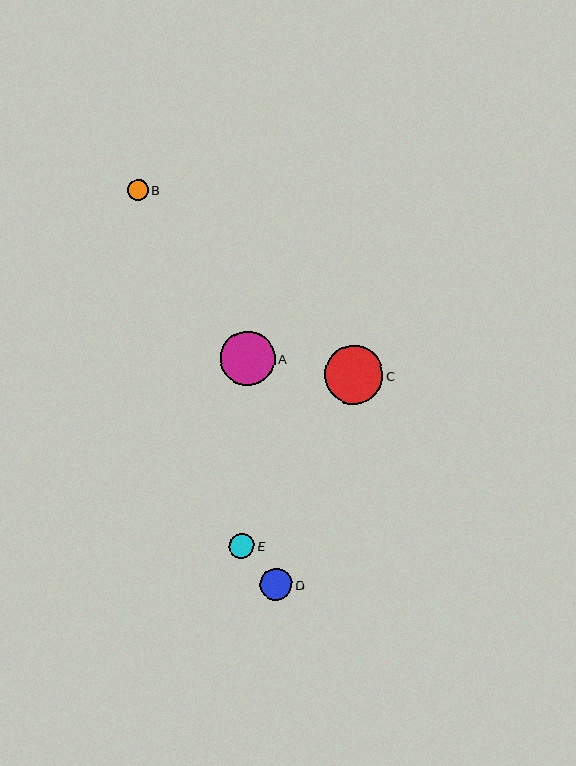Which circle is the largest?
Circle C is the largest with a size of approximately 59 pixels.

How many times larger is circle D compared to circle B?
Circle D is approximately 1.5 times the size of circle B.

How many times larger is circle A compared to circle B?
Circle A is approximately 2.5 times the size of circle B.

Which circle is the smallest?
Circle B is the smallest with a size of approximately 21 pixels.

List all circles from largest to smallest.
From largest to smallest: C, A, D, E, B.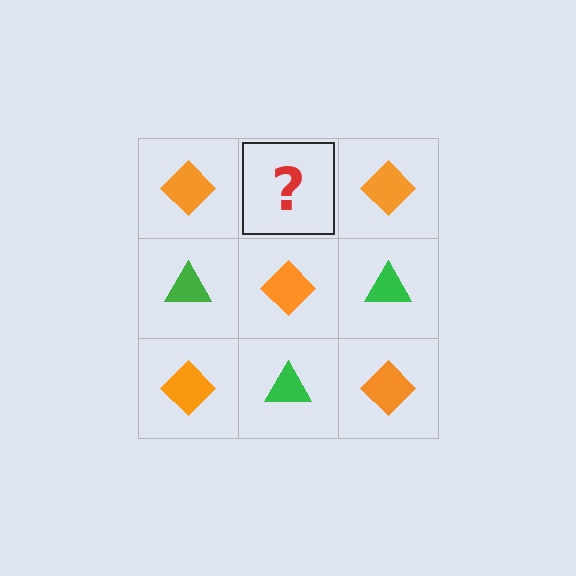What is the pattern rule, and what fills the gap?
The rule is that it alternates orange diamond and green triangle in a checkerboard pattern. The gap should be filled with a green triangle.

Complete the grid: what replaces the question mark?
The question mark should be replaced with a green triangle.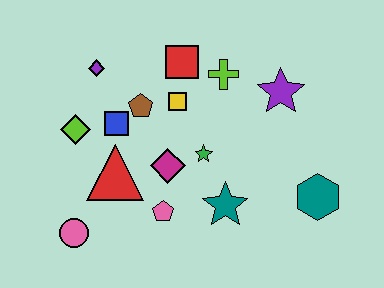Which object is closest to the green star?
The magenta diamond is closest to the green star.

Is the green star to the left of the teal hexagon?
Yes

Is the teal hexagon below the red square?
Yes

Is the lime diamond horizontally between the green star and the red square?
No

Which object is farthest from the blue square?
The teal hexagon is farthest from the blue square.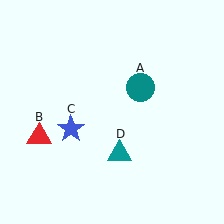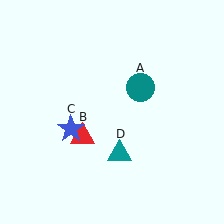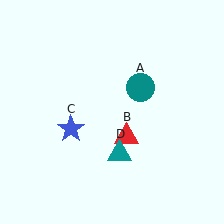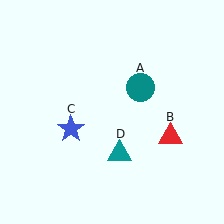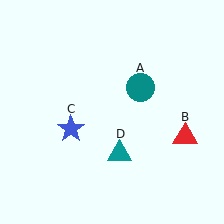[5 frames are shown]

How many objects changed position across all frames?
1 object changed position: red triangle (object B).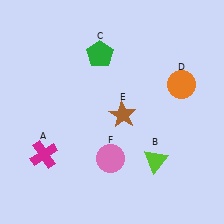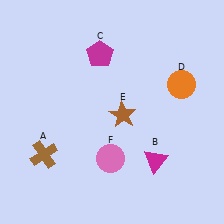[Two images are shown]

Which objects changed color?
A changed from magenta to brown. B changed from lime to magenta. C changed from green to magenta.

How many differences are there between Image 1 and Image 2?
There are 3 differences between the two images.